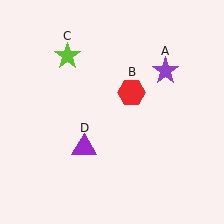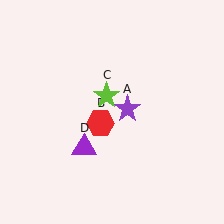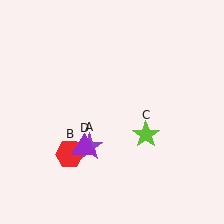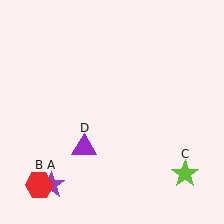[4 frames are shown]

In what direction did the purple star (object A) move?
The purple star (object A) moved down and to the left.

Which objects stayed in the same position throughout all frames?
Purple triangle (object D) remained stationary.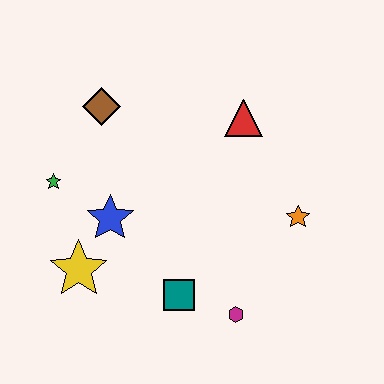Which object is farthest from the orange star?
The green star is farthest from the orange star.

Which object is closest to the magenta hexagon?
The teal square is closest to the magenta hexagon.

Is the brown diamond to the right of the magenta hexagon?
No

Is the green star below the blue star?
No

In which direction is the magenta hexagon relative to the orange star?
The magenta hexagon is below the orange star.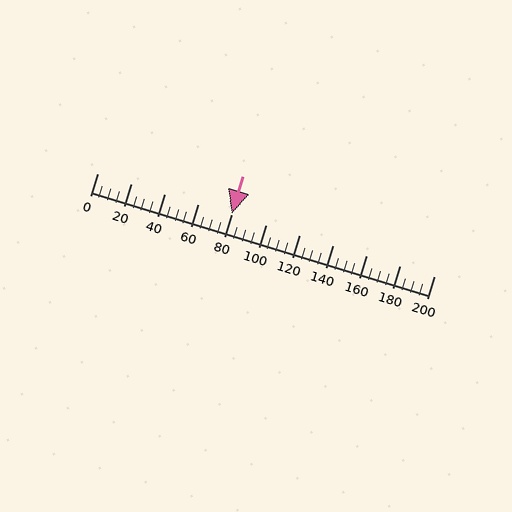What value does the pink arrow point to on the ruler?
The pink arrow points to approximately 80.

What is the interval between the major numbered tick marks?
The major tick marks are spaced 20 units apart.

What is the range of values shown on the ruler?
The ruler shows values from 0 to 200.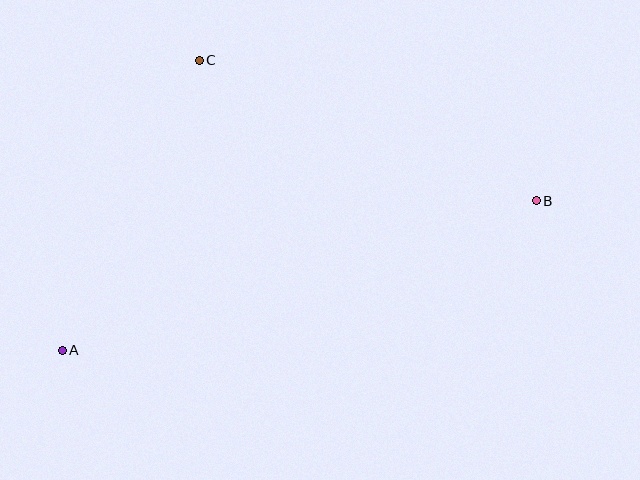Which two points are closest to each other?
Points A and C are closest to each other.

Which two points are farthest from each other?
Points A and B are farthest from each other.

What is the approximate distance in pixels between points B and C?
The distance between B and C is approximately 365 pixels.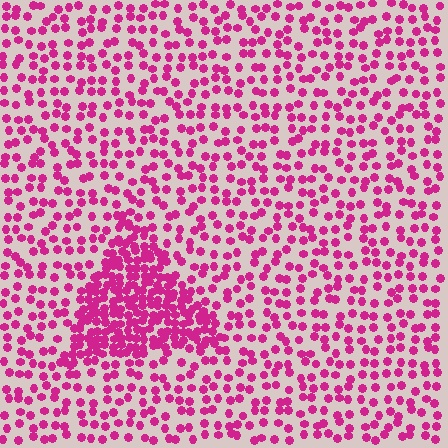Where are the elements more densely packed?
The elements are more densely packed inside the triangle boundary.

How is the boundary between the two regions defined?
The boundary is defined by a change in element density (approximately 2.5x ratio). All elements are the same color, size, and shape.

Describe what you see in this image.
The image contains small magenta elements arranged at two different densities. A triangle-shaped region is visible where the elements are more densely packed than the surrounding area.